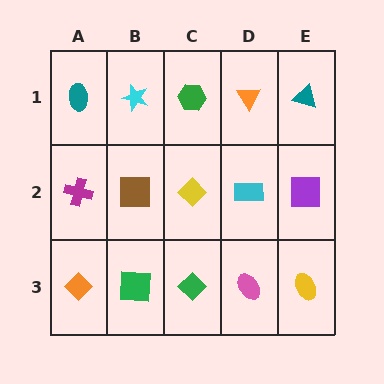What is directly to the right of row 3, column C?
A pink ellipse.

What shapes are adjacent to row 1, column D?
A cyan rectangle (row 2, column D), a green hexagon (row 1, column C), a teal triangle (row 1, column E).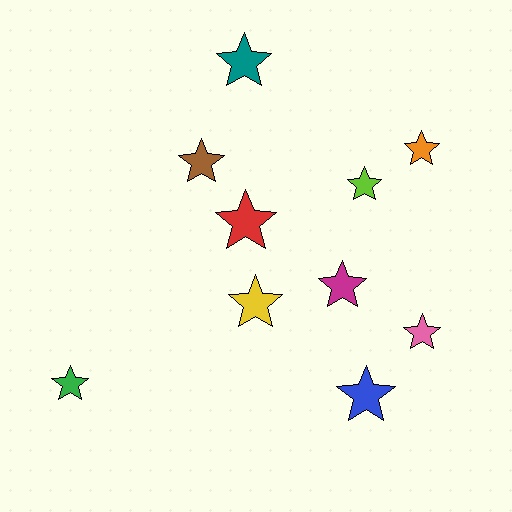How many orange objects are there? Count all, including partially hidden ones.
There is 1 orange object.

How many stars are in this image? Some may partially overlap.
There are 10 stars.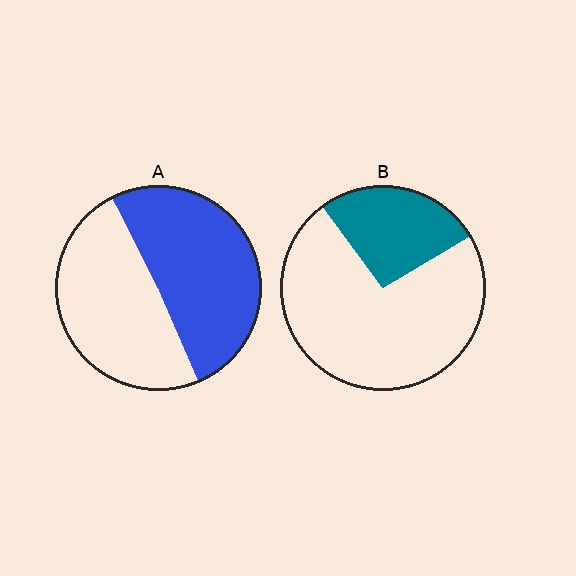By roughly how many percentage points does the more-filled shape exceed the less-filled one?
By roughly 25 percentage points (A over B).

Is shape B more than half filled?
No.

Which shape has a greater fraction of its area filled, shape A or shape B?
Shape A.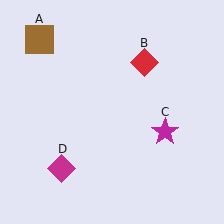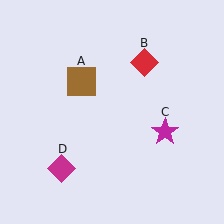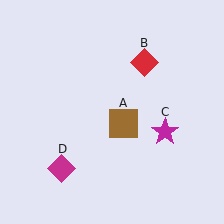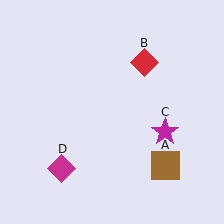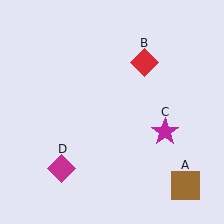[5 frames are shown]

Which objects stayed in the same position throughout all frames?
Red diamond (object B) and magenta star (object C) and magenta diamond (object D) remained stationary.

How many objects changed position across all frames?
1 object changed position: brown square (object A).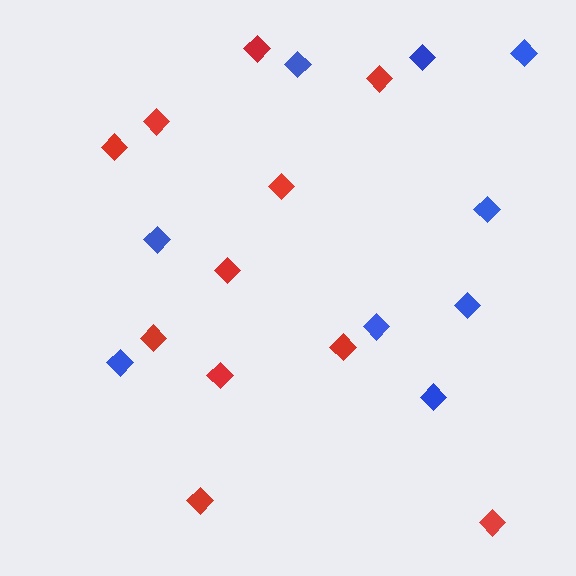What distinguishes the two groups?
There are 2 groups: one group of red diamonds (11) and one group of blue diamonds (9).